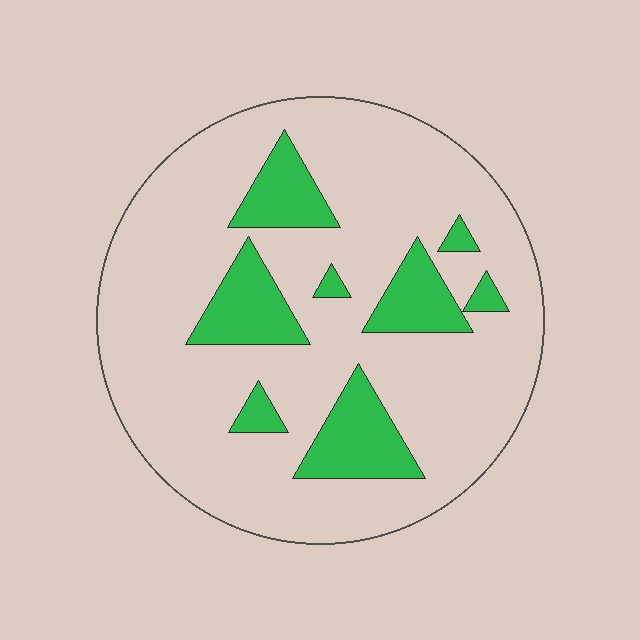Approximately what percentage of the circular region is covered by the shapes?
Approximately 20%.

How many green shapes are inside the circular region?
8.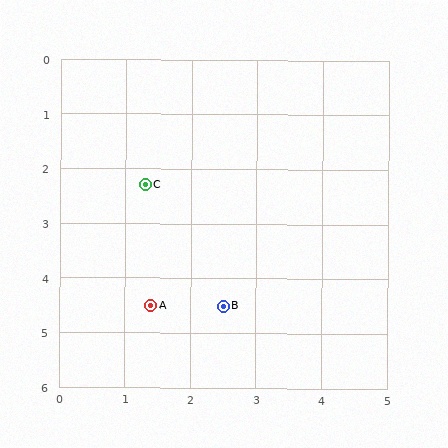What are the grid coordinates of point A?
Point A is at approximately (1.4, 4.5).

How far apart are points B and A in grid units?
Points B and A are about 1.1 grid units apart.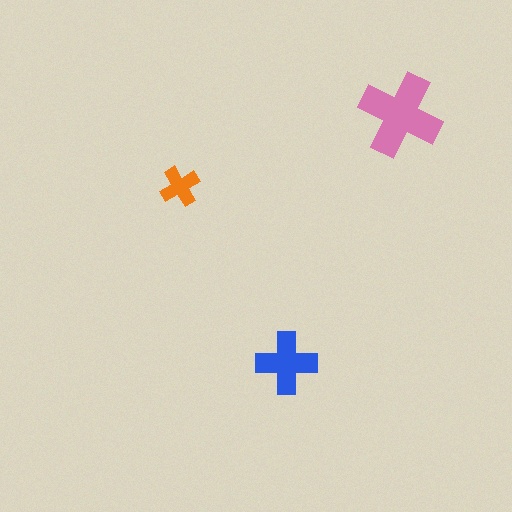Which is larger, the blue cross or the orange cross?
The blue one.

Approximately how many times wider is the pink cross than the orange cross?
About 2 times wider.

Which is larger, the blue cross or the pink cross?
The pink one.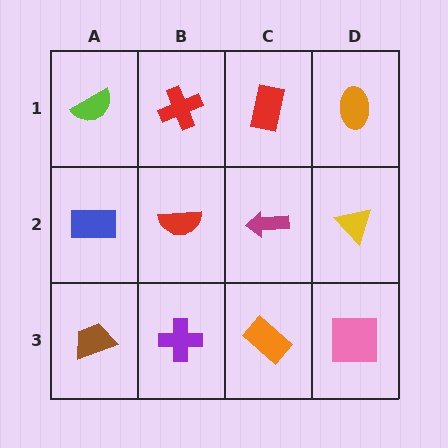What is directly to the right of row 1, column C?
An orange ellipse.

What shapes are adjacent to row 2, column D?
An orange ellipse (row 1, column D), a pink square (row 3, column D), a magenta arrow (row 2, column C).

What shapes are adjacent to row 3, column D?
A yellow triangle (row 2, column D), an orange rectangle (row 3, column C).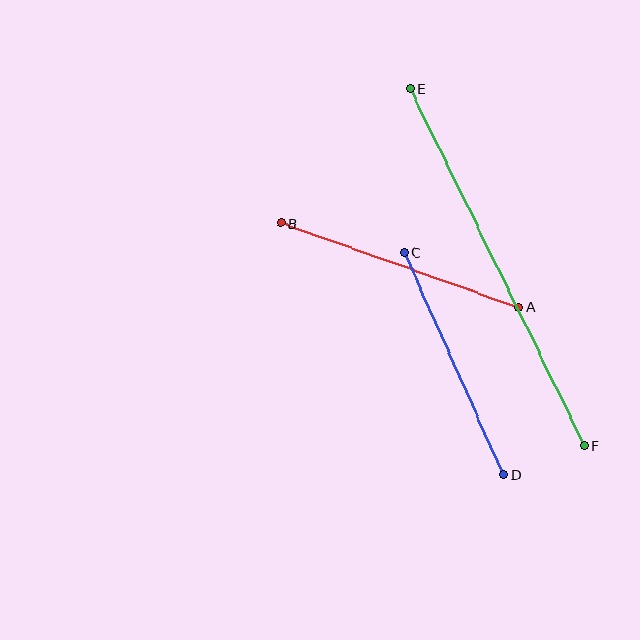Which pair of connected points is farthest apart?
Points E and F are farthest apart.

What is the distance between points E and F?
The distance is approximately 397 pixels.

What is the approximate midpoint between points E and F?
The midpoint is at approximately (497, 267) pixels.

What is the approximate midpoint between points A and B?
The midpoint is at approximately (400, 265) pixels.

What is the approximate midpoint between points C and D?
The midpoint is at approximately (454, 364) pixels.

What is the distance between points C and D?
The distance is approximately 243 pixels.